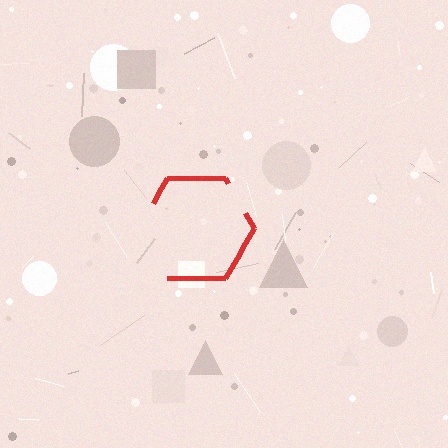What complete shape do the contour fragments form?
The contour fragments form a hexagon.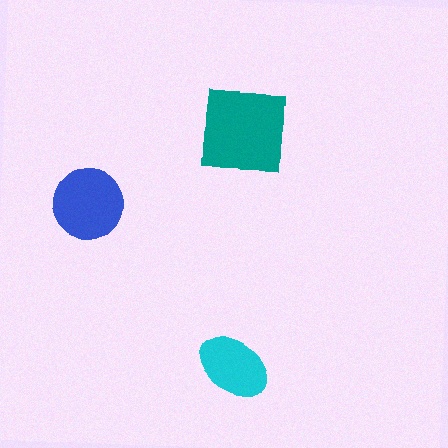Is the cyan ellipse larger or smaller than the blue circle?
Smaller.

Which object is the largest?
The teal square.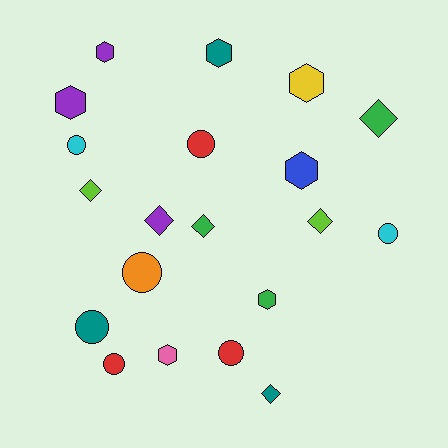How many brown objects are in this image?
There are no brown objects.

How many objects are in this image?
There are 20 objects.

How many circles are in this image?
There are 7 circles.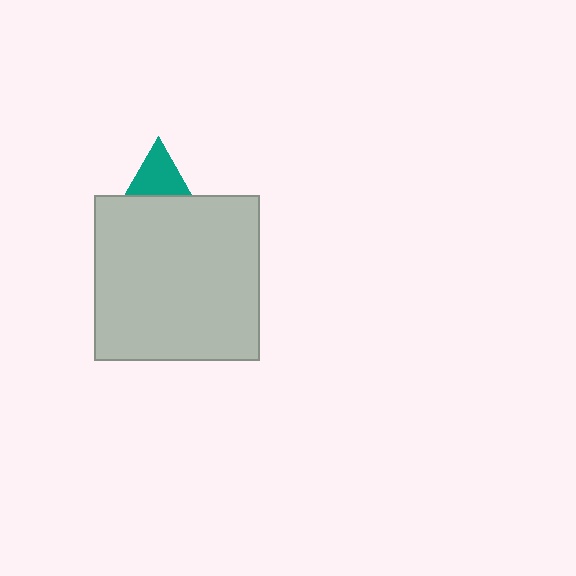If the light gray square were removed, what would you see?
You would see the complete teal triangle.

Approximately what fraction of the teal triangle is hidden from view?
Roughly 51% of the teal triangle is hidden behind the light gray square.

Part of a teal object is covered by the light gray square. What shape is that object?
It is a triangle.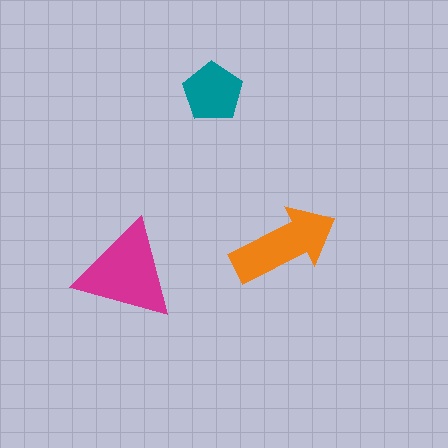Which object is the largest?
The magenta triangle.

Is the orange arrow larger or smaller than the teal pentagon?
Larger.